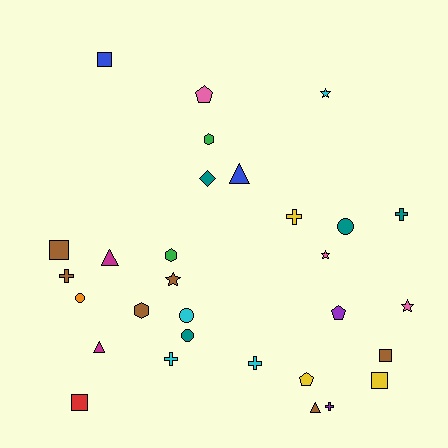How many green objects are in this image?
There are 2 green objects.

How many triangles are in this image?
There are 4 triangles.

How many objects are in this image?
There are 30 objects.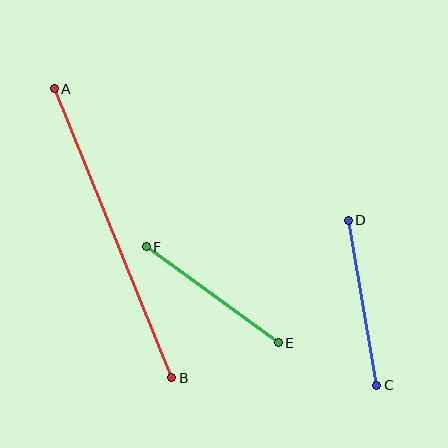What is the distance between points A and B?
The distance is approximately 312 pixels.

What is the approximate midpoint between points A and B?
The midpoint is at approximately (113, 233) pixels.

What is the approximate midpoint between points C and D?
The midpoint is at approximately (363, 303) pixels.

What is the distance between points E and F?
The distance is approximately 163 pixels.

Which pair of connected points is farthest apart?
Points A and B are farthest apart.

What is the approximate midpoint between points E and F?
The midpoint is at approximately (212, 295) pixels.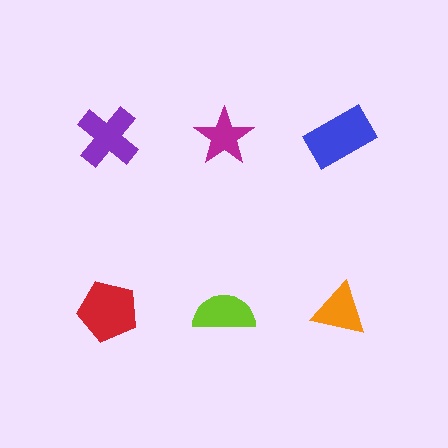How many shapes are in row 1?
3 shapes.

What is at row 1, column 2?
A magenta star.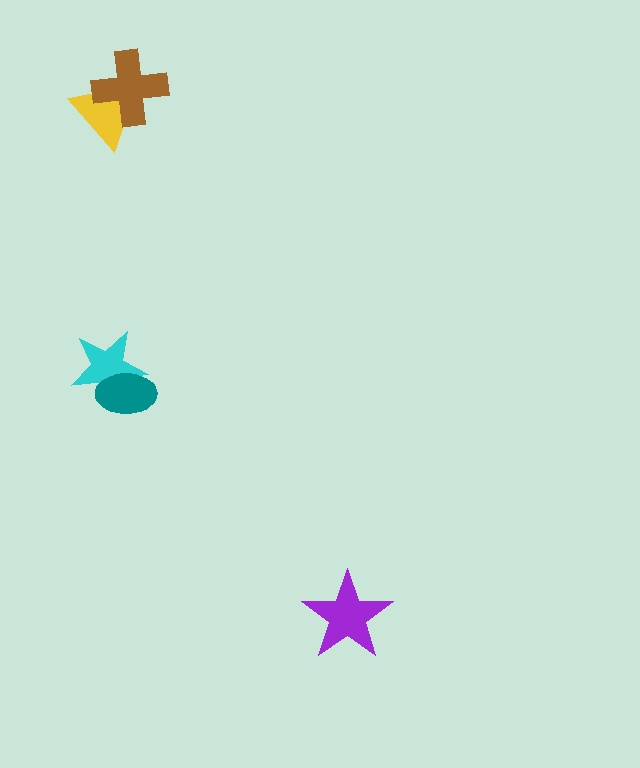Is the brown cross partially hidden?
No, no other shape covers it.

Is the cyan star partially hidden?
Yes, it is partially covered by another shape.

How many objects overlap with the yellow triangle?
1 object overlaps with the yellow triangle.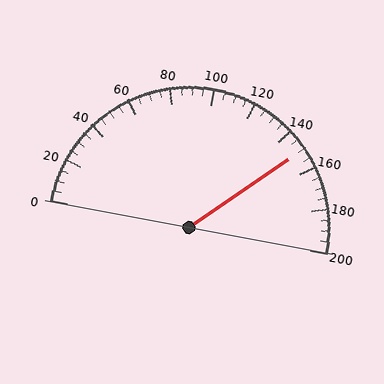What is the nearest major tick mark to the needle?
The nearest major tick mark is 160.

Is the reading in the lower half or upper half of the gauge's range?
The reading is in the upper half of the range (0 to 200).